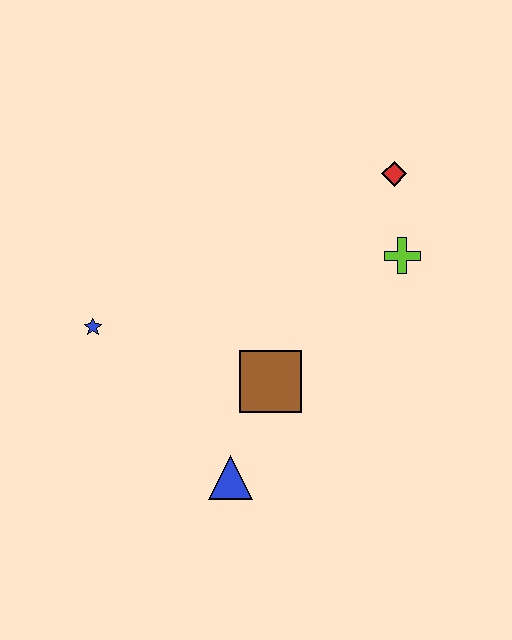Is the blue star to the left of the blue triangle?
Yes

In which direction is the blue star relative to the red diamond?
The blue star is to the left of the red diamond.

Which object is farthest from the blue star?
The red diamond is farthest from the blue star.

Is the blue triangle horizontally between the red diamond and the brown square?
No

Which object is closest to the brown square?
The blue triangle is closest to the brown square.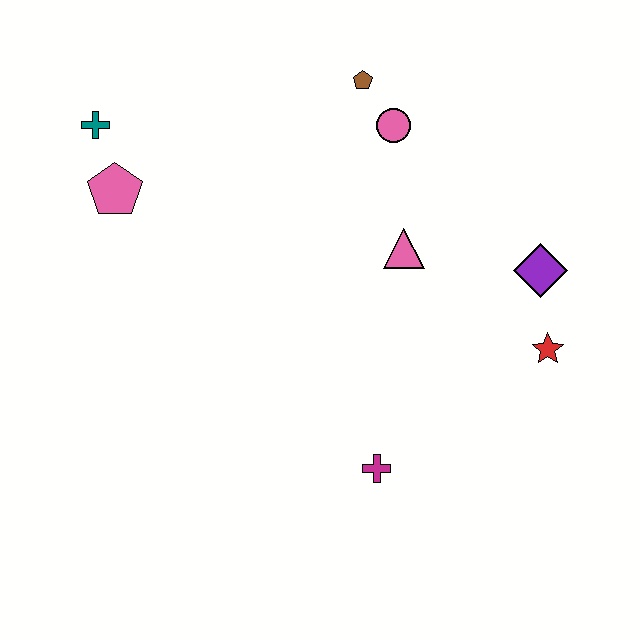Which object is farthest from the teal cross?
The red star is farthest from the teal cross.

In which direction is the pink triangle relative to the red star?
The pink triangle is to the left of the red star.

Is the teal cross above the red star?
Yes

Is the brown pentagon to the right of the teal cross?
Yes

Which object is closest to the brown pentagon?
The pink circle is closest to the brown pentagon.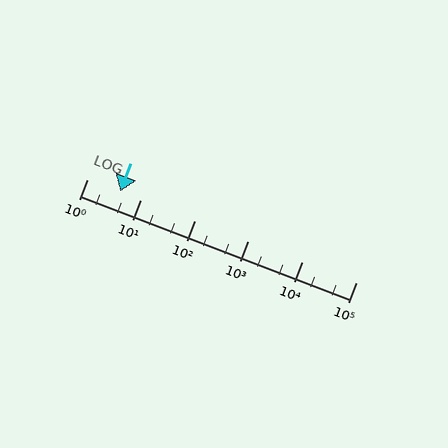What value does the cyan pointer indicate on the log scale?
The pointer indicates approximately 4.1.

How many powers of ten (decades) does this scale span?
The scale spans 5 decades, from 1 to 100000.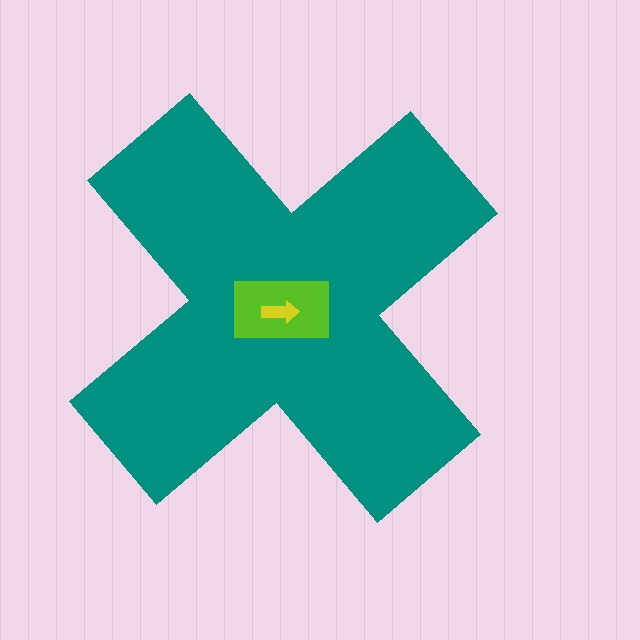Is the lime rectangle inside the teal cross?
Yes.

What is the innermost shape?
The yellow arrow.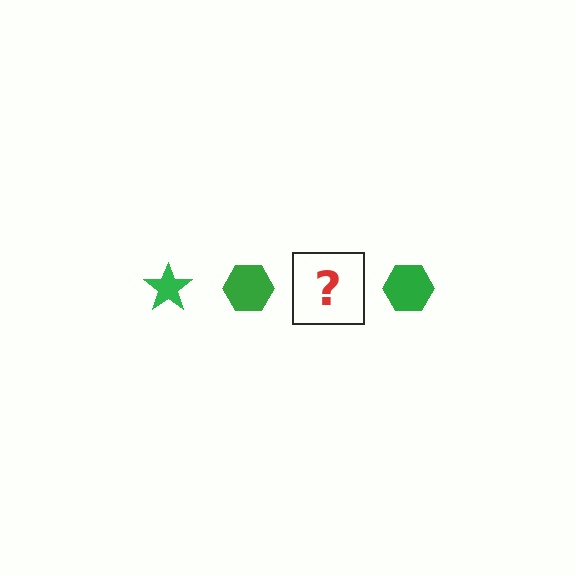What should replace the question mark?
The question mark should be replaced with a green star.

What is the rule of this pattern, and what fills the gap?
The rule is that the pattern cycles through star, hexagon shapes in green. The gap should be filled with a green star.